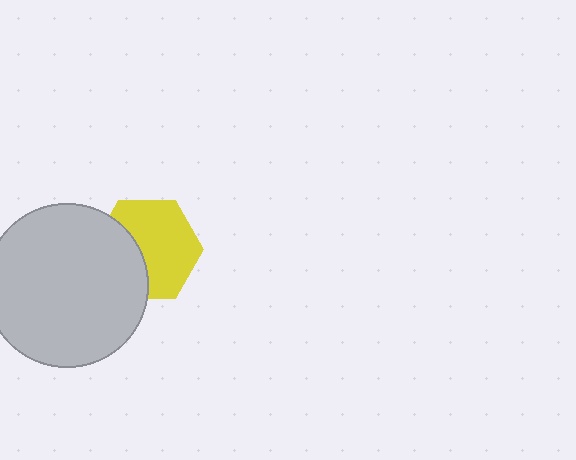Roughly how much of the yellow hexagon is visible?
About half of it is visible (roughly 64%).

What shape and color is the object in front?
The object in front is a light gray circle.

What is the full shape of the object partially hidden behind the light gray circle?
The partially hidden object is a yellow hexagon.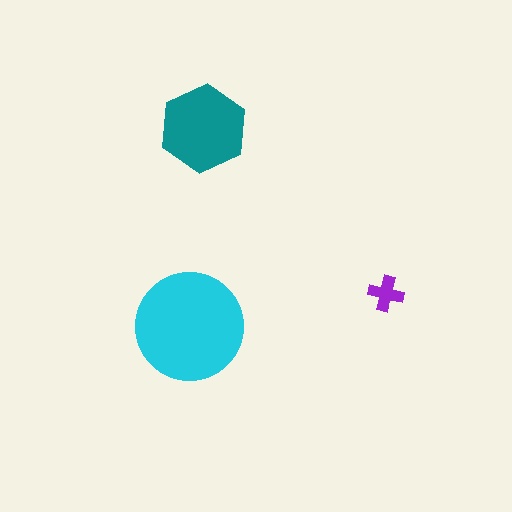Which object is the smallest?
The purple cross.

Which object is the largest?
The cyan circle.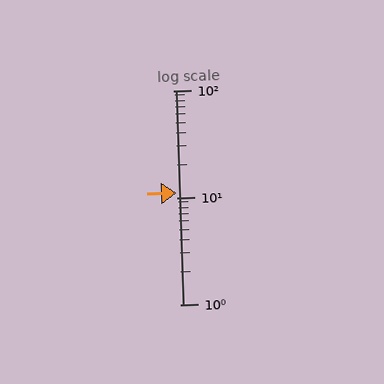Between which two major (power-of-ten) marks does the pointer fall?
The pointer is between 10 and 100.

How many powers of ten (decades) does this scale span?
The scale spans 2 decades, from 1 to 100.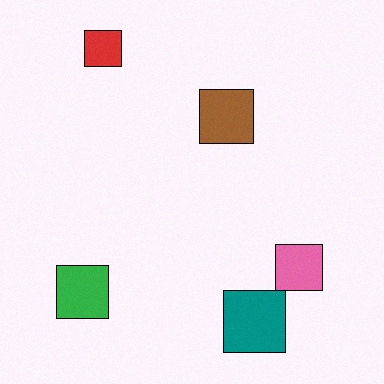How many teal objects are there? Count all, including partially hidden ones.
There is 1 teal object.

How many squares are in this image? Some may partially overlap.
There are 5 squares.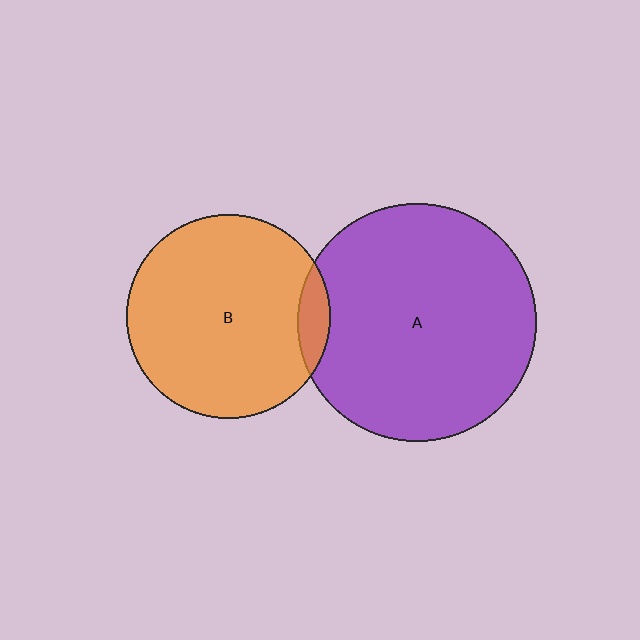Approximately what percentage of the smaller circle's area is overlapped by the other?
Approximately 10%.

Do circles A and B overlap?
Yes.